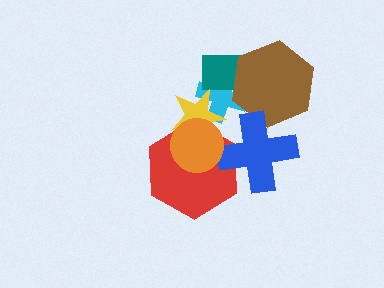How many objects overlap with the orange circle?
2 objects overlap with the orange circle.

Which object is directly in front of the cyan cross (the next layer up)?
The teal rectangle is directly in front of the cyan cross.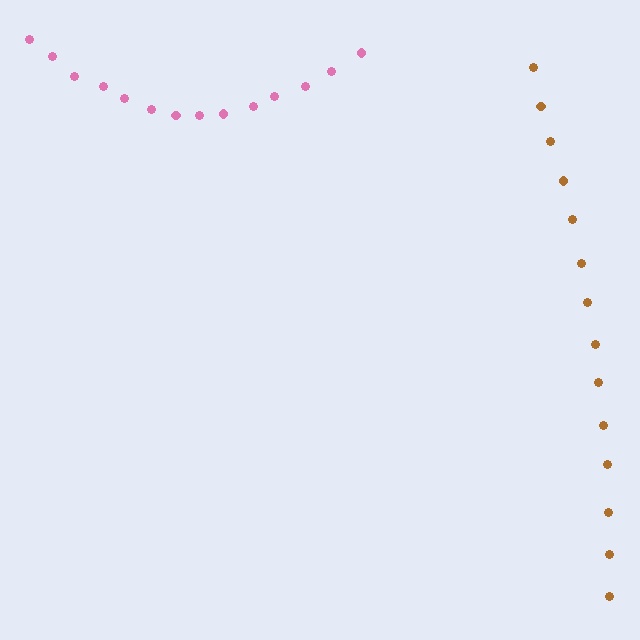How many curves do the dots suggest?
There are 2 distinct paths.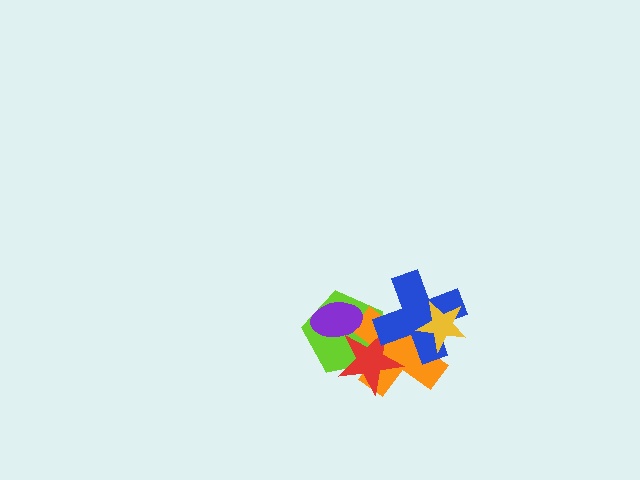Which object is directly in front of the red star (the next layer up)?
The blue cross is directly in front of the red star.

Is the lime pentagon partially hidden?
Yes, it is partially covered by another shape.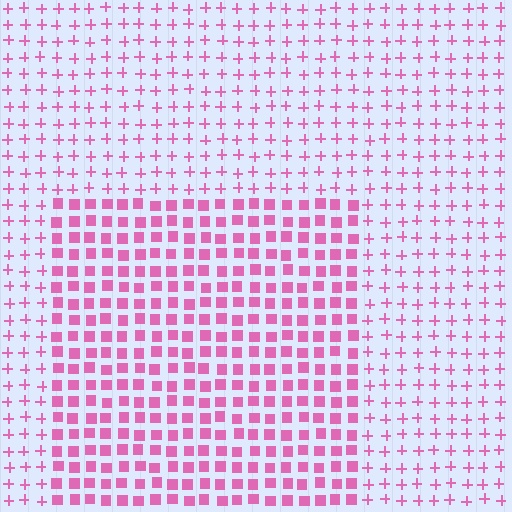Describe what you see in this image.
The image is filled with small pink elements arranged in a uniform grid. A rectangle-shaped region contains squares, while the surrounding area contains plus signs. The boundary is defined purely by the change in element shape.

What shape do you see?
I see a rectangle.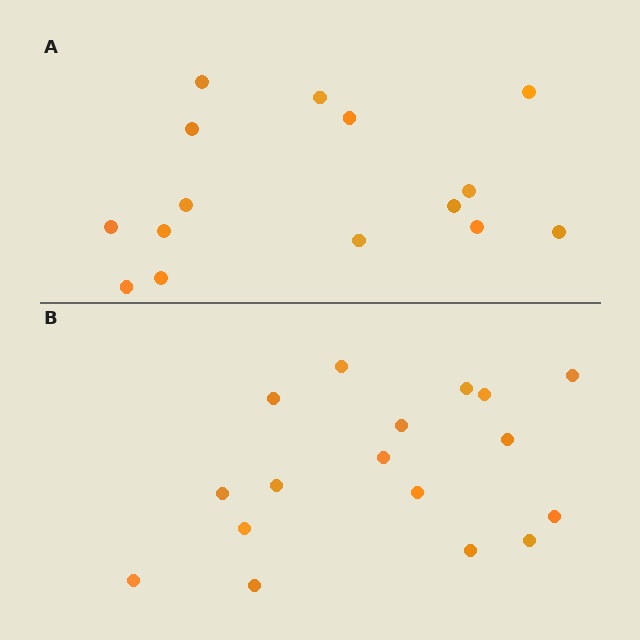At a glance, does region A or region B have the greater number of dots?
Region B (the bottom region) has more dots.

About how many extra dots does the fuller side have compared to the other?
Region B has just a few more — roughly 2 or 3 more dots than region A.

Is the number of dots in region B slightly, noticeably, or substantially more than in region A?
Region B has only slightly more — the two regions are fairly close. The ratio is roughly 1.1 to 1.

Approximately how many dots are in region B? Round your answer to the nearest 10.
About 20 dots. (The exact count is 17, which rounds to 20.)